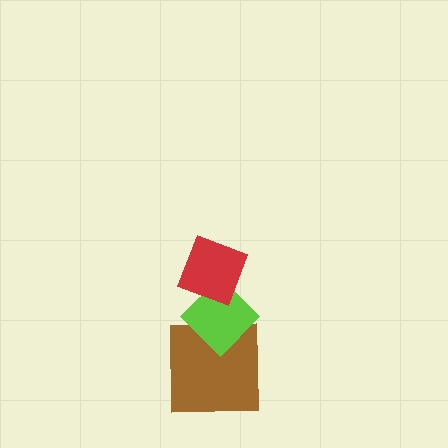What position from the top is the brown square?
The brown square is 3rd from the top.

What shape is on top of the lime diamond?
The red diamond is on top of the lime diamond.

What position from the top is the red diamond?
The red diamond is 1st from the top.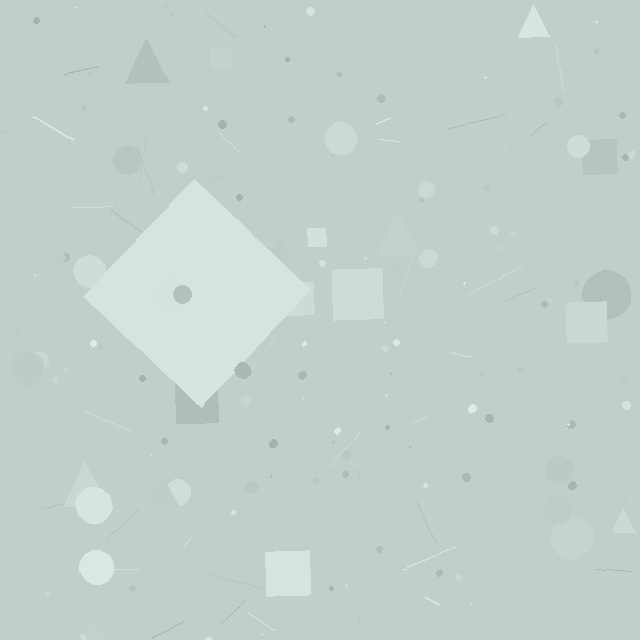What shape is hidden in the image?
A diamond is hidden in the image.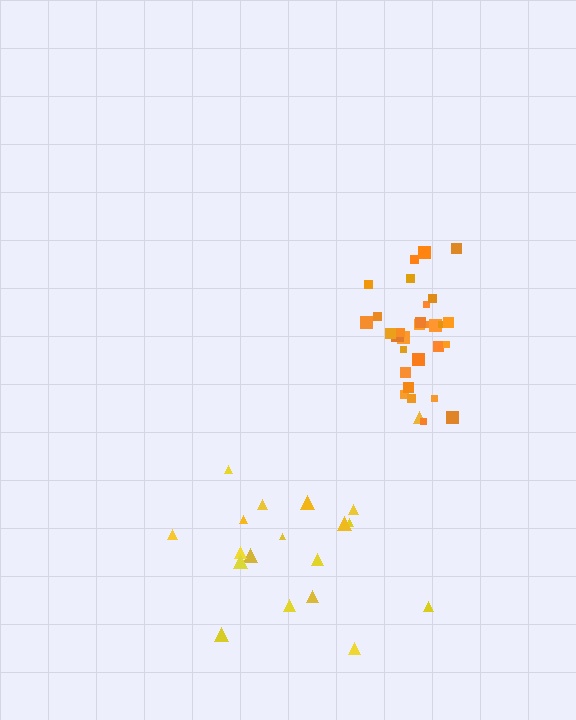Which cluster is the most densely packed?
Orange.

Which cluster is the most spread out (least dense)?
Yellow.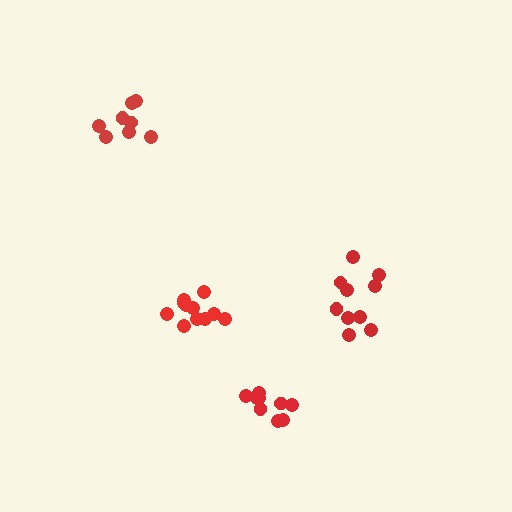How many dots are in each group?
Group 1: 9 dots, Group 2: 10 dots, Group 3: 11 dots, Group 4: 8 dots (38 total).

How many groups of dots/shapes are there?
There are 4 groups.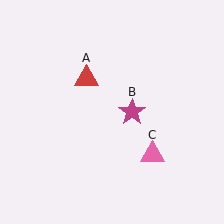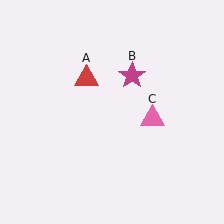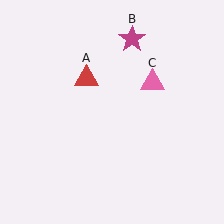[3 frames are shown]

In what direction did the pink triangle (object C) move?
The pink triangle (object C) moved up.